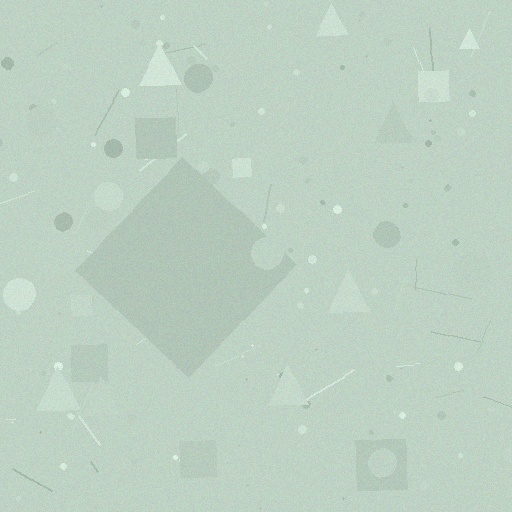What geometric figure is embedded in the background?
A diamond is embedded in the background.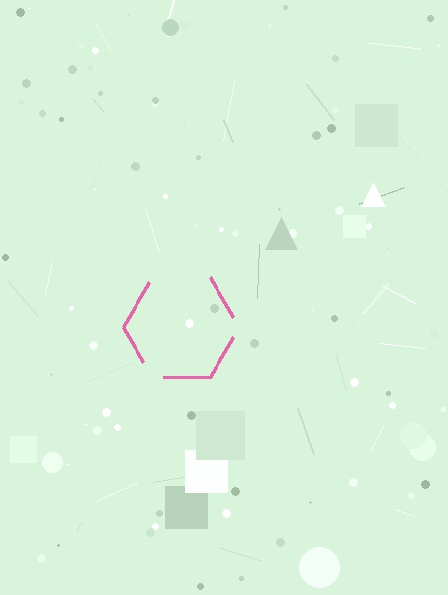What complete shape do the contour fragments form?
The contour fragments form a hexagon.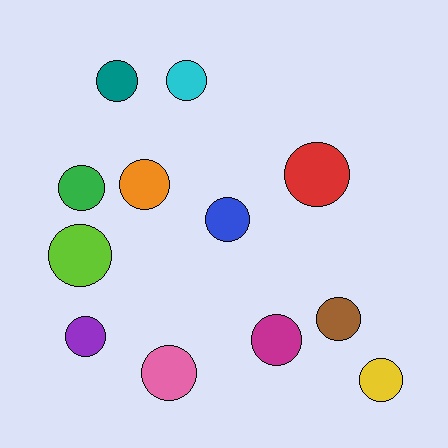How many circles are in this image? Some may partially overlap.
There are 12 circles.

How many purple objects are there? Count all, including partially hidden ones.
There is 1 purple object.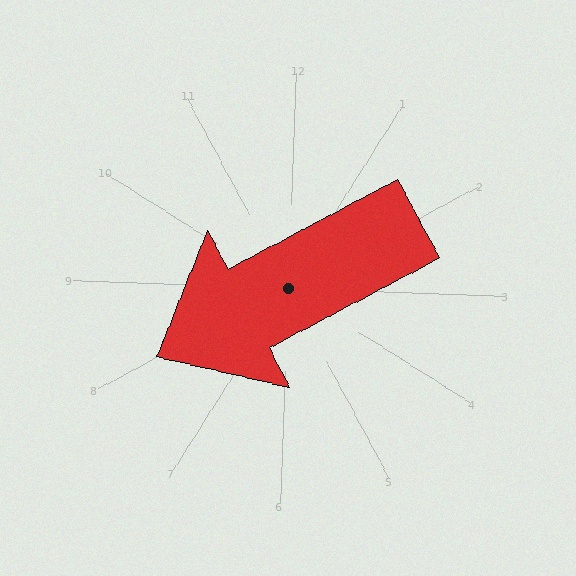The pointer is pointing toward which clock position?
Roughly 8 o'clock.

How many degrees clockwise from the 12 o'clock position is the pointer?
Approximately 240 degrees.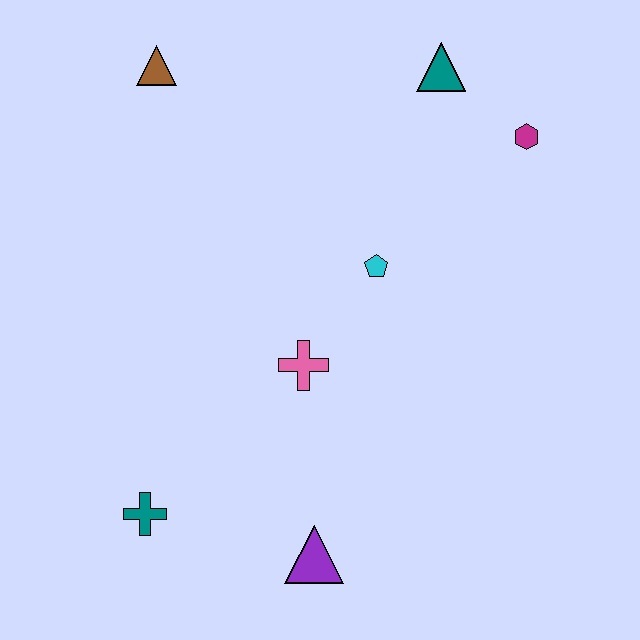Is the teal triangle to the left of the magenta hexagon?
Yes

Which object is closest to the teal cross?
The purple triangle is closest to the teal cross.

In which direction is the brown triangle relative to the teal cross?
The brown triangle is above the teal cross.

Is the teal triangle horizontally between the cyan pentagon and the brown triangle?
No